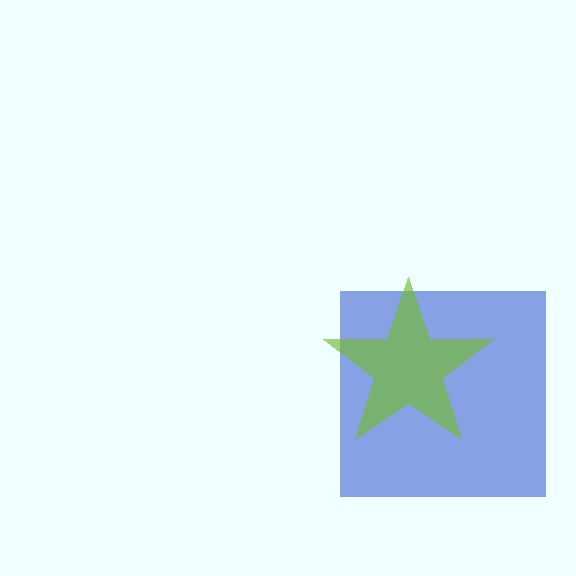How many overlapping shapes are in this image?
There are 2 overlapping shapes in the image.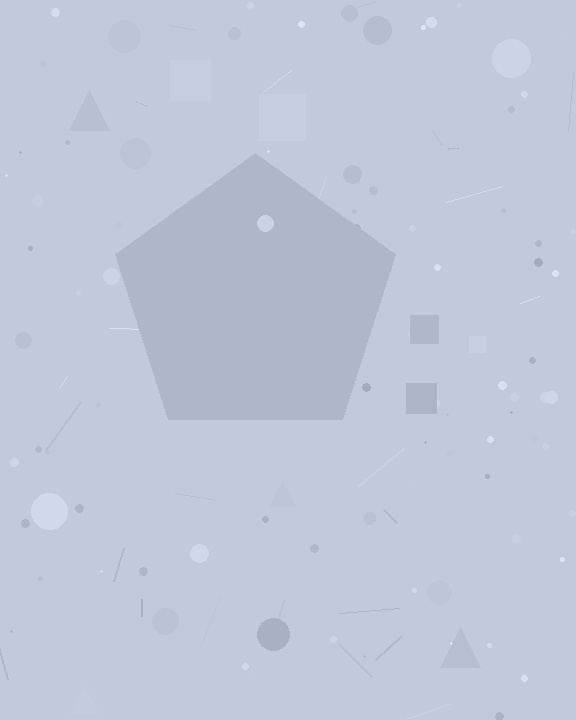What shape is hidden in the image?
A pentagon is hidden in the image.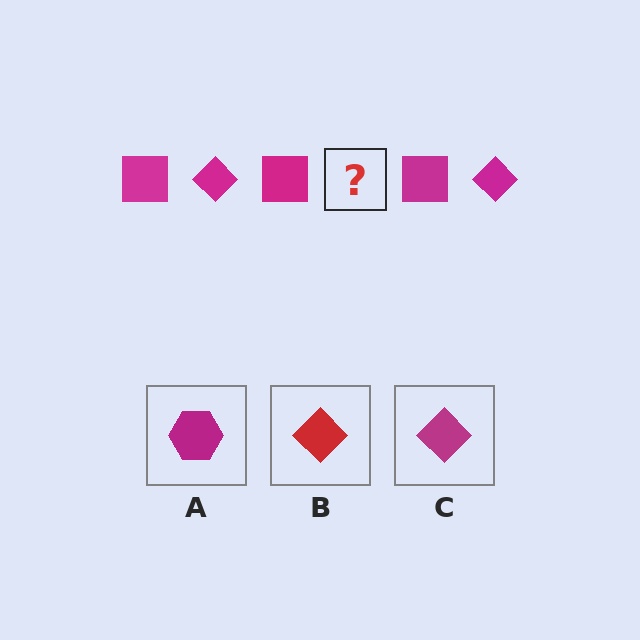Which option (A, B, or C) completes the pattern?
C.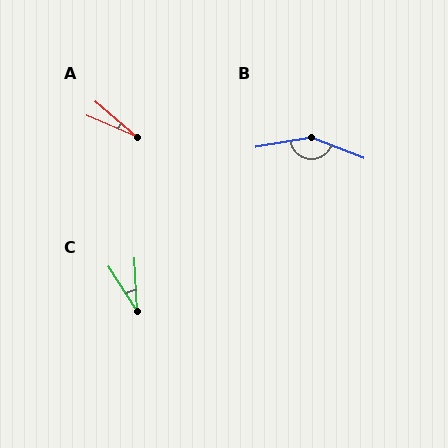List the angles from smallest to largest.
A (17°), C (31°), B (150°).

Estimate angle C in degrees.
Approximately 31 degrees.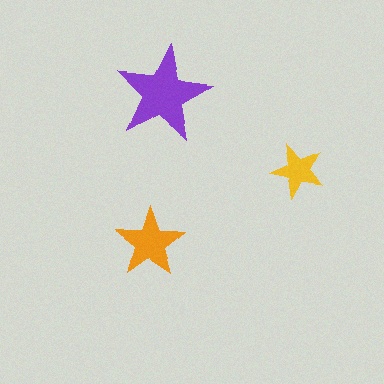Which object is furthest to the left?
The orange star is leftmost.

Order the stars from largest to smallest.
the purple one, the orange one, the yellow one.